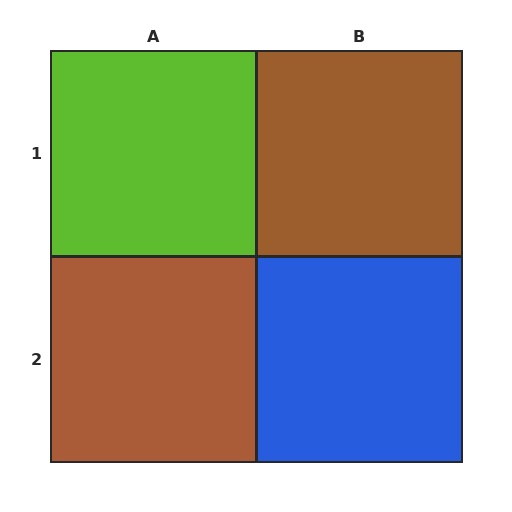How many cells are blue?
1 cell is blue.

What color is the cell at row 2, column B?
Blue.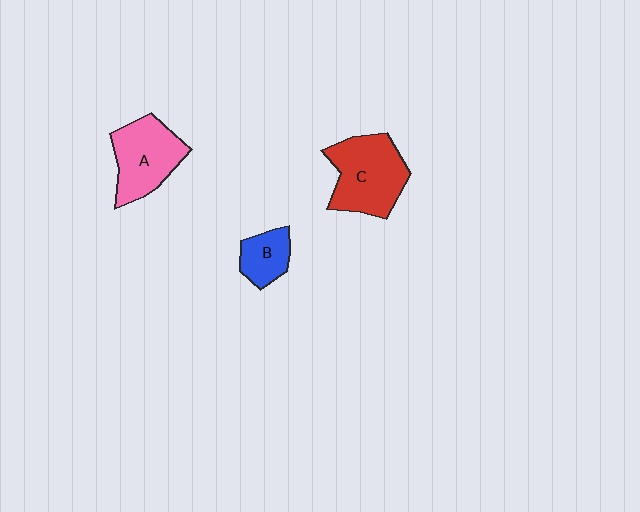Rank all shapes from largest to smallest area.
From largest to smallest: C (red), A (pink), B (blue).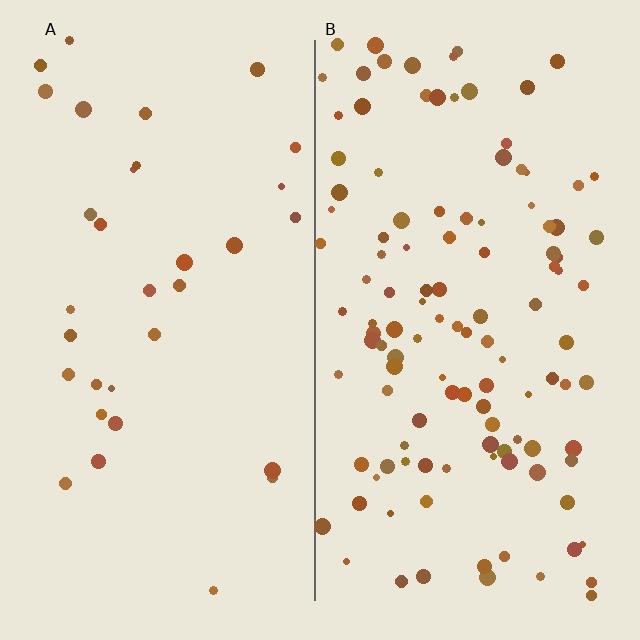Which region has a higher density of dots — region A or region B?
B (the right).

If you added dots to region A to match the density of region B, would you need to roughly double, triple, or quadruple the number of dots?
Approximately quadruple.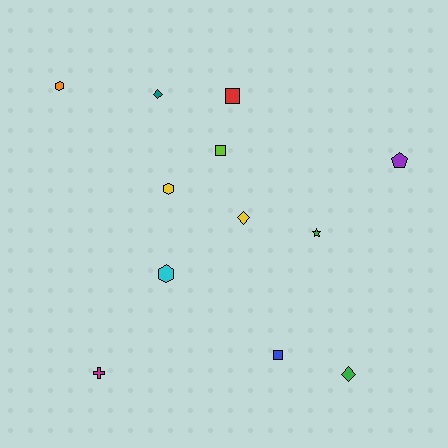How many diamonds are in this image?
There are 3 diamonds.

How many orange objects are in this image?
There is 1 orange object.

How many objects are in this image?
There are 12 objects.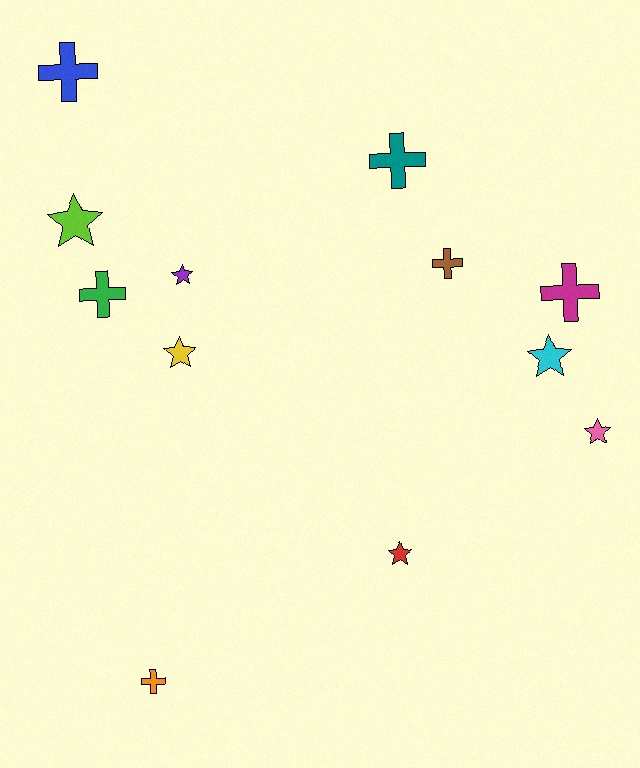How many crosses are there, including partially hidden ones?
There are 6 crosses.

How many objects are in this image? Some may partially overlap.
There are 12 objects.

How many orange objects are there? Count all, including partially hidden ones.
There is 1 orange object.